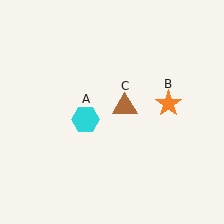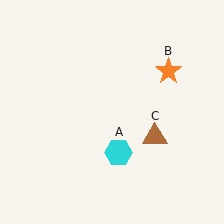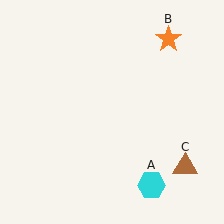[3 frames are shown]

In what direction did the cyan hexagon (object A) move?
The cyan hexagon (object A) moved down and to the right.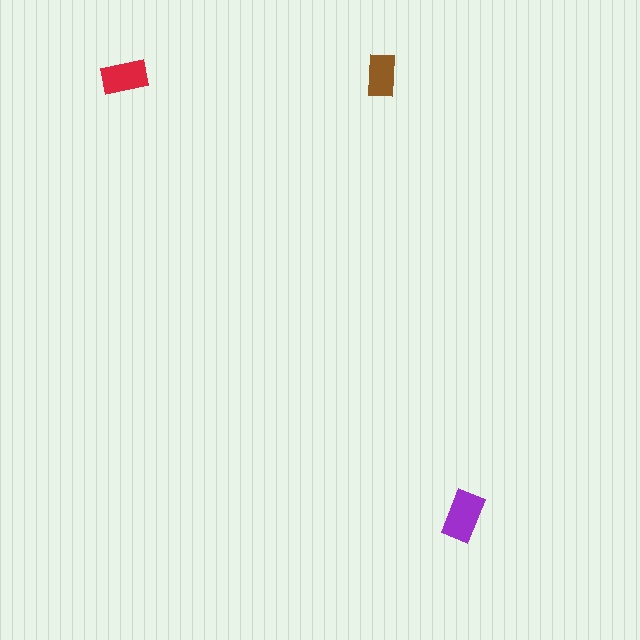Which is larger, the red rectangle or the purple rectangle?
The purple one.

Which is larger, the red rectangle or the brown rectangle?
The red one.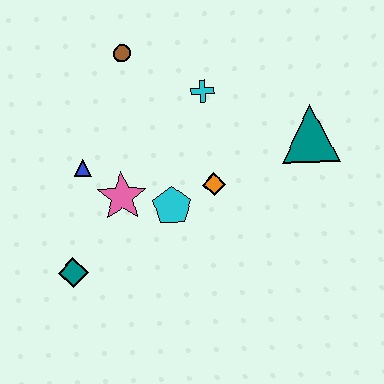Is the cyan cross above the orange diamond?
Yes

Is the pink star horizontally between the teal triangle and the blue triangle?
Yes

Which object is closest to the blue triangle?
The pink star is closest to the blue triangle.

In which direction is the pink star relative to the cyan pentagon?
The pink star is to the left of the cyan pentagon.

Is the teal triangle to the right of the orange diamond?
Yes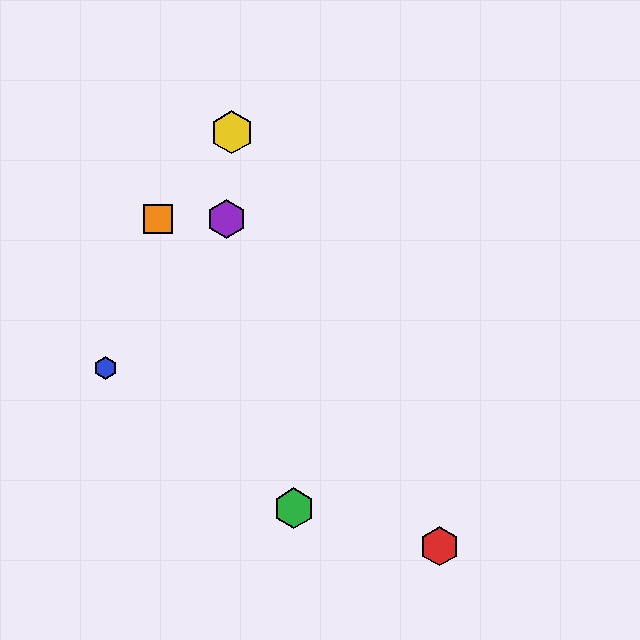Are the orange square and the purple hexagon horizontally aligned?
Yes, both are at y≈219.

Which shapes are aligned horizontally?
The purple hexagon, the orange square are aligned horizontally.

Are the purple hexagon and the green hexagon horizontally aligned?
No, the purple hexagon is at y≈219 and the green hexagon is at y≈508.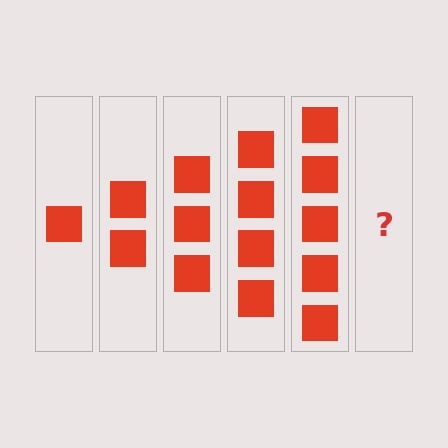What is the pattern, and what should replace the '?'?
The pattern is that each step adds one more square. The '?' should be 6 squares.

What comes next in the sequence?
The next element should be 6 squares.